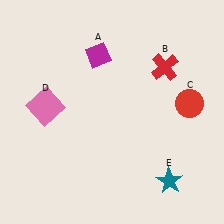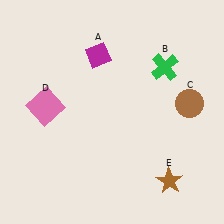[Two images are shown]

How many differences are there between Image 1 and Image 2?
There are 3 differences between the two images.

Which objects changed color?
B changed from red to green. C changed from red to brown. E changed from teal to brown.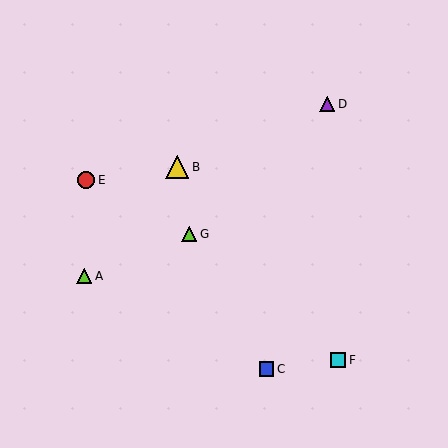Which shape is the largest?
The yellow triangle (labeled B) is the largest.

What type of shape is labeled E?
Shape E is a red circle.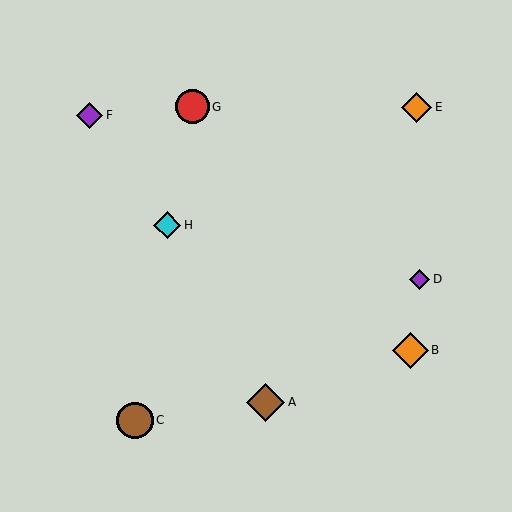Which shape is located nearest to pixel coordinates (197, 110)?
The red circle (labeled G) at (192, 107) is nearest to that location.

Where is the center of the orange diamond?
The center of the orange diamond is at (410, 350).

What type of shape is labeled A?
Shape A is a brown diamond.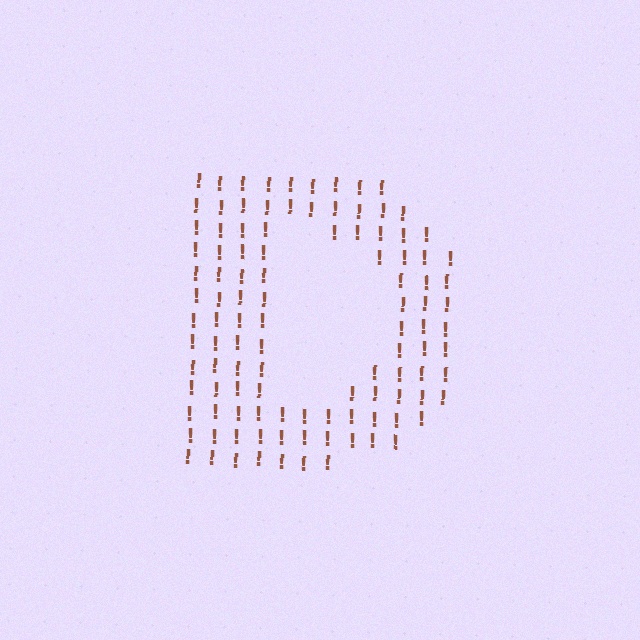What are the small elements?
The small elements are exclamation marks.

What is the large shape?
The large shape is the letter D.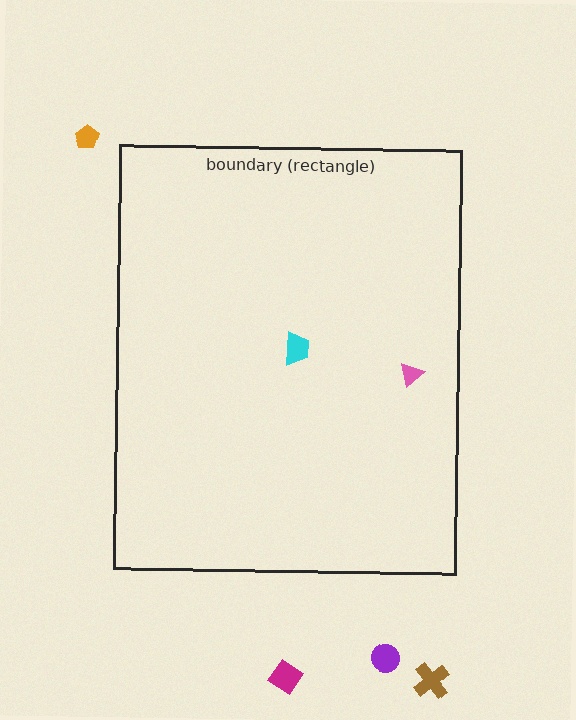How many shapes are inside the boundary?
2 inside, 4 outside.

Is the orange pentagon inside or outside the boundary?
Outside.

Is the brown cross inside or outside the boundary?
Outside.